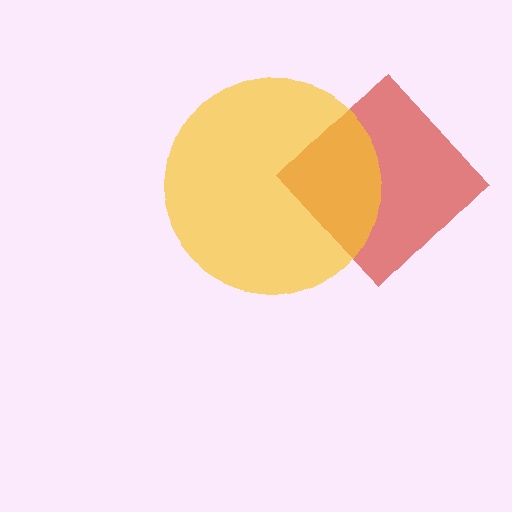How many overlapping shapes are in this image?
There are 2 overlapping shapes in the image.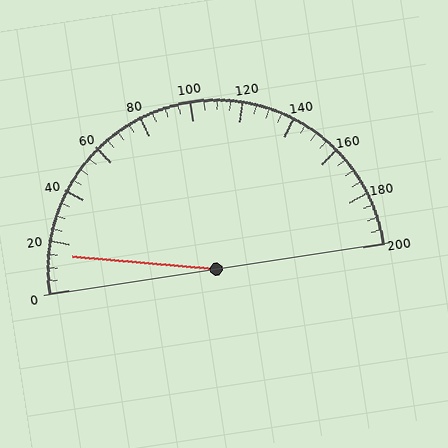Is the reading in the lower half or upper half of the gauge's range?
The reading is in the lower half of the range (0 to 200).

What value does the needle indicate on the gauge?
The needle indicates approximately 15.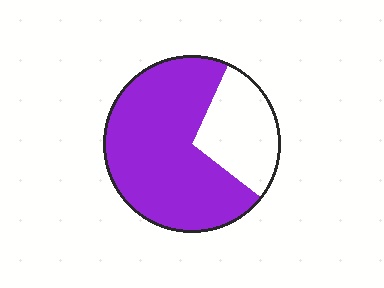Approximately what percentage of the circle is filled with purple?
Approximately 70%.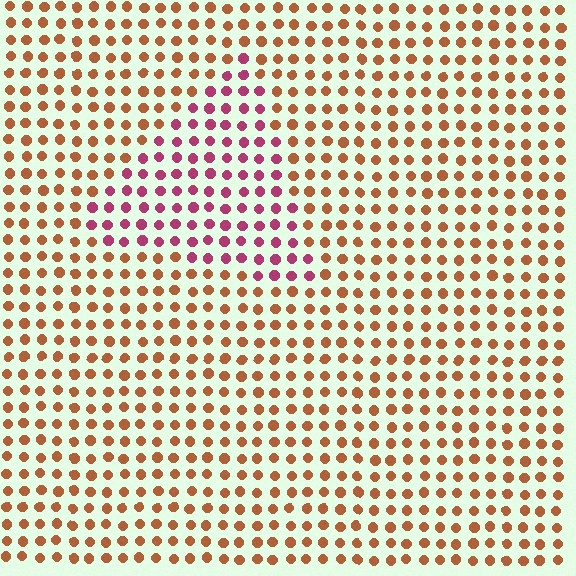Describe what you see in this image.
The image is filled with small brown elements in a uniform arrangement. A triangle-shaped region is visible where the elements are tinted to a slightly different hue, forming a subtle color boundary.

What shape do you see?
I see a triangle.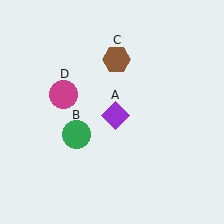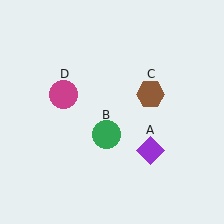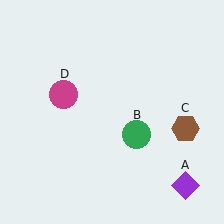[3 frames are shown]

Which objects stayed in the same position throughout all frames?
Magenta circle (object D) remained stationary.